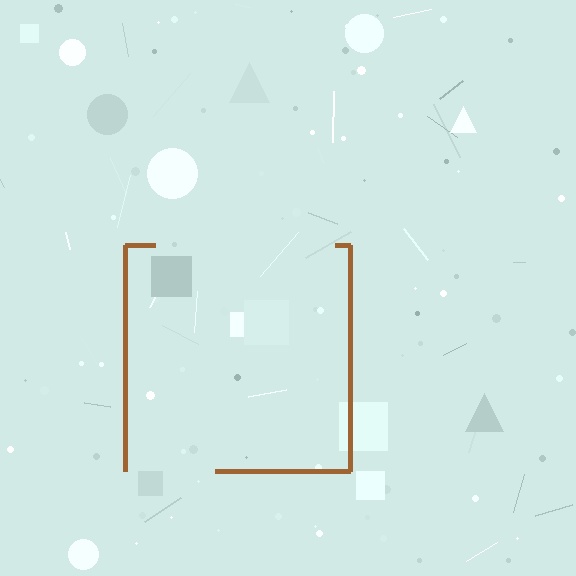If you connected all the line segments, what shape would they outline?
They would outline a square.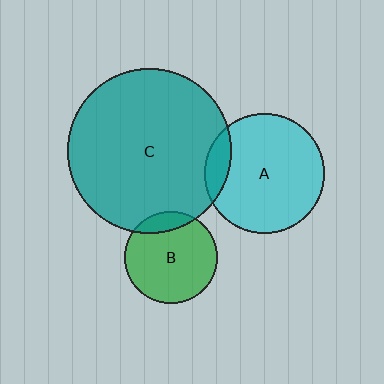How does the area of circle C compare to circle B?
Approximately 3.2 times.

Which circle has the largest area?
Circle C (teal).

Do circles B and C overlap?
Yes.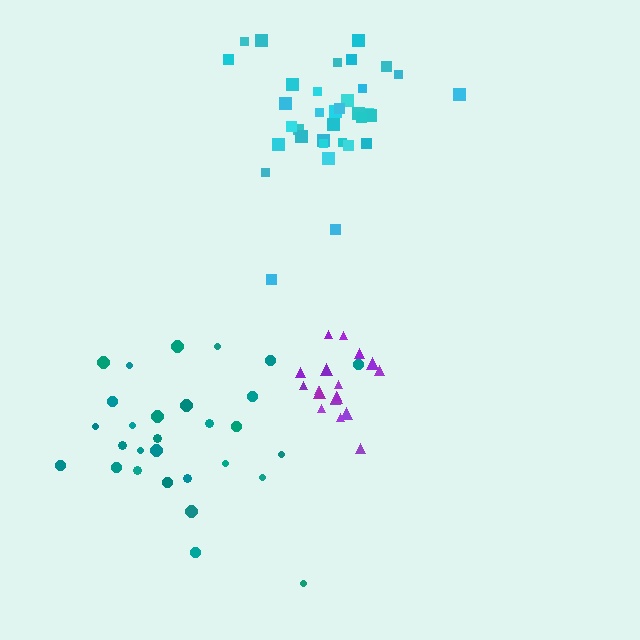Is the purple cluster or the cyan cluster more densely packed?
Purple.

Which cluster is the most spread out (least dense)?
Teal.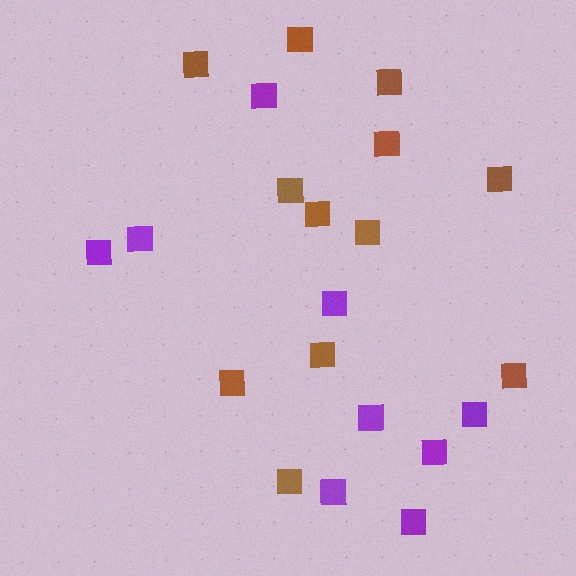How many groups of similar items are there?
There are 2 groups: one group of brown squares (12) and one group of purple squares (9).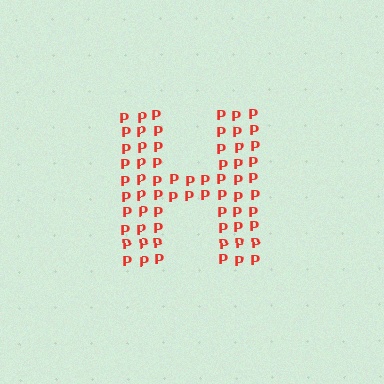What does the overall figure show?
The overall figure shows the letter H.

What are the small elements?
The small elements are letter P's.